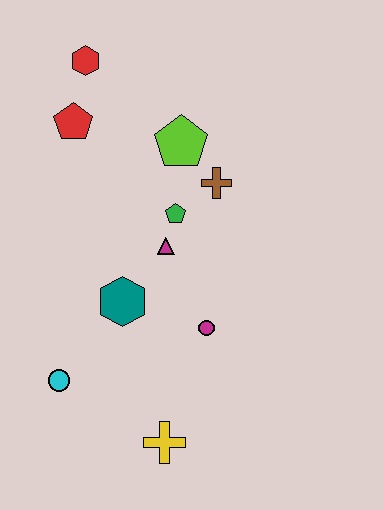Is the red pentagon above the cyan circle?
Yes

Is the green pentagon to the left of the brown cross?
Yes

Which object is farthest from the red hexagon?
The yellow cross is farthest from the red hexagon.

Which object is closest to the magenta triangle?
The green pentagon is closest to the magenta triangle.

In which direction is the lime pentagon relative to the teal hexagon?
The lime pentagon is above the teal hexagon.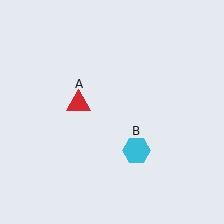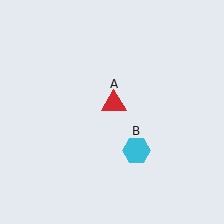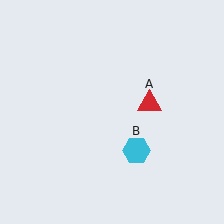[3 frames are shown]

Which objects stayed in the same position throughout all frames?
Cyan hexagon (object B) remained stationary.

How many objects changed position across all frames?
1 object changed position: red triangle (object A).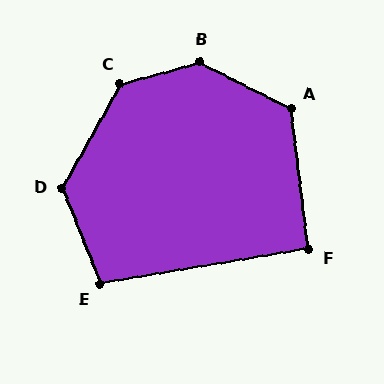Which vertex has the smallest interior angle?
F, at approximately 93 degrees.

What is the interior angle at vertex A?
Approximately 124 degrees (obtuse).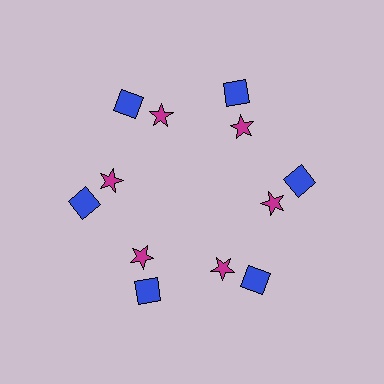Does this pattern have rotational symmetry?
Yes, this pattern has 6-fold rotational symmetry. It looks the same after rotating 60 degrees around the center.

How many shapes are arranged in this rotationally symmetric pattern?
There are 12 shapes, arranged in 6 groups of 2.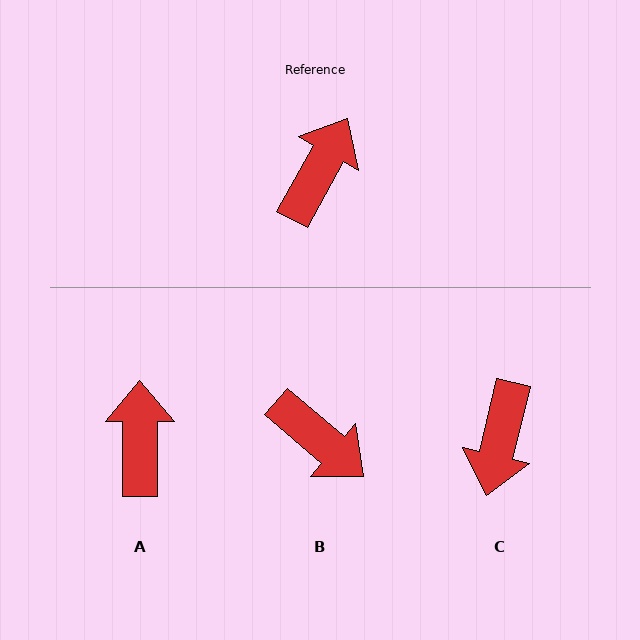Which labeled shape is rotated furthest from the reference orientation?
C, about 164 degrees away.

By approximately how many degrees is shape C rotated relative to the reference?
Approximately 164 degrees clockwise.